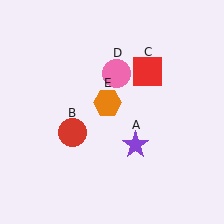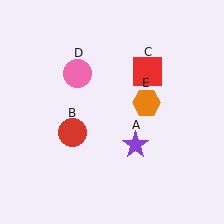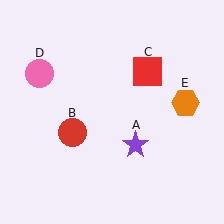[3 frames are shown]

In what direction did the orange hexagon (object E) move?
The orange hexagon (object E) moved right.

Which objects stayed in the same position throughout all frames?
Purple star (object A) and red circle (object B) and red square (object C) remained stationary.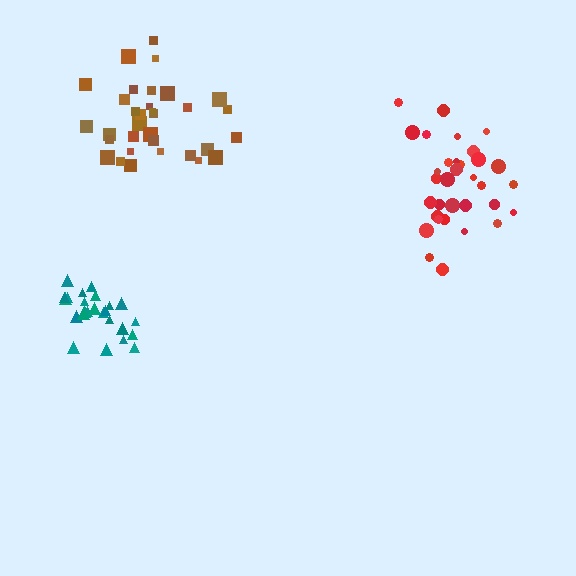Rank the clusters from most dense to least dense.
teal, brown, red.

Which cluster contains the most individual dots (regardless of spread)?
Brown (33).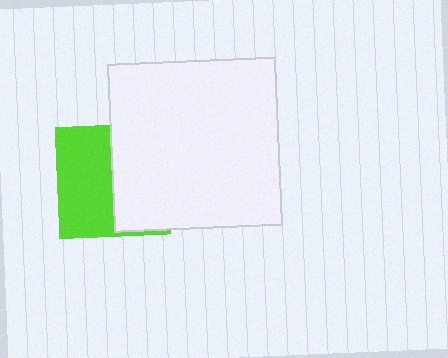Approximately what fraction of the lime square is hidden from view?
Roughly 50% of the lime square is hidden behind the white square.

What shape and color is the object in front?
The object in front is a white square.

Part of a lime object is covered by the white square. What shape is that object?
It is a square.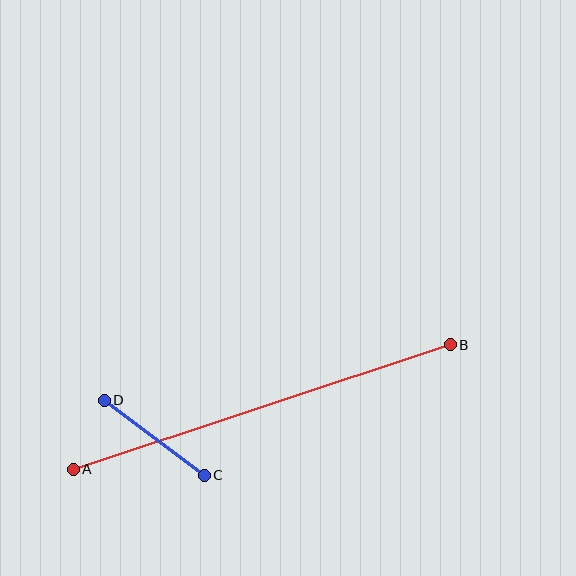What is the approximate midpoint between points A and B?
The midpoint is at approximately (262, 407) pixels.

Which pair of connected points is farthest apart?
Points A and B are farthest apart.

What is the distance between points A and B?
The distance is approximately 397 pixels.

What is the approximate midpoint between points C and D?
The midpoint is at approximately (154, 438) pixels.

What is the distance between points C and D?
The distance is approximately 125 pixels.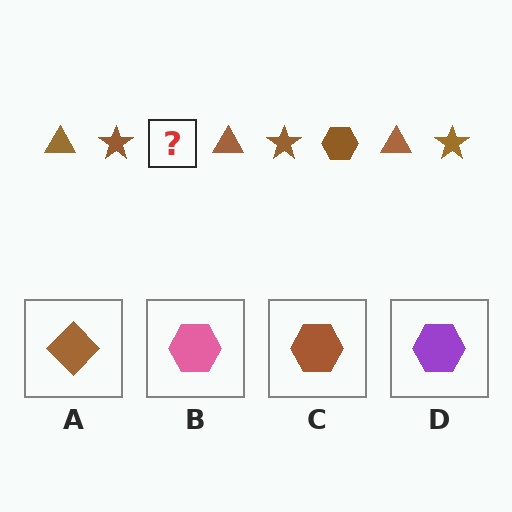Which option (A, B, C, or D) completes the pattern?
C.